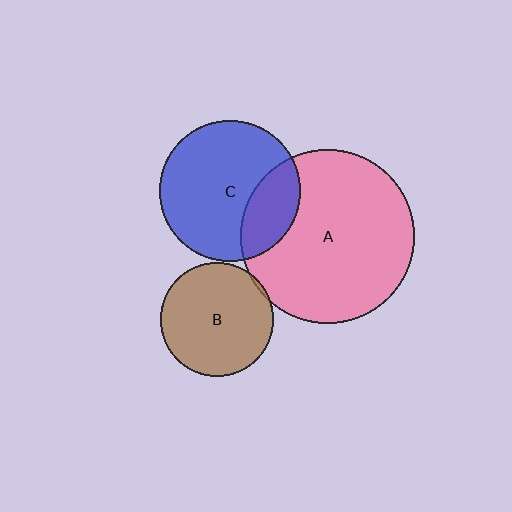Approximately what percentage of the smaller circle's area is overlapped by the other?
Approximately 5%.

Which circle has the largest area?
Circle A (pink).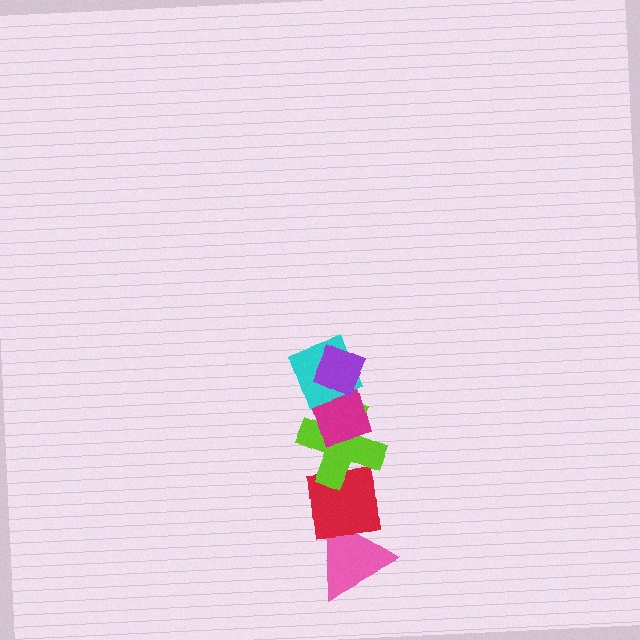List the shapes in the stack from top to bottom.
From top to bottom: the purple diamond, the cyan diamond, the magenta rectangle, the lime cross, the red square, the pink triangle.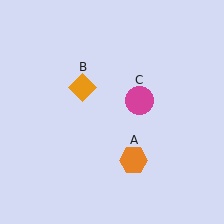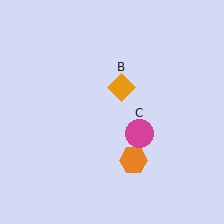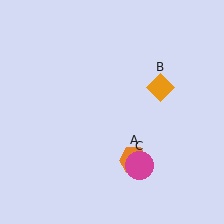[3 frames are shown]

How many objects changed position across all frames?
2 objects changed position: orange diamond (object B), magenta circle (object C).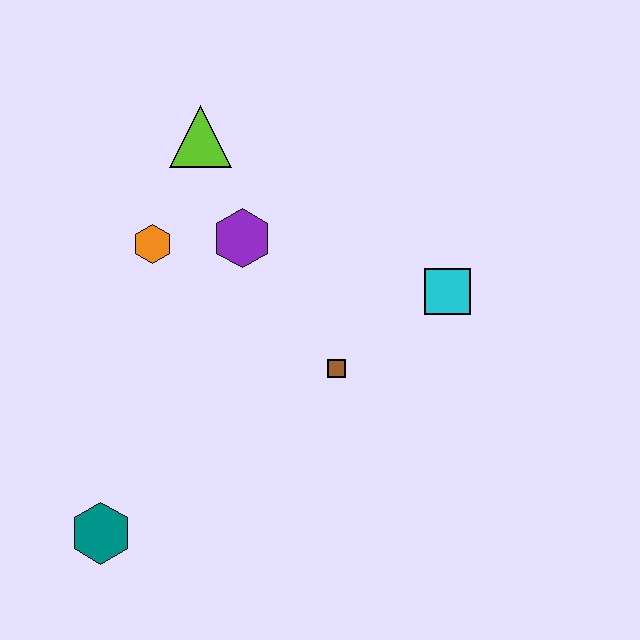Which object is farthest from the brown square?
The teal hexagon is farthest from the brown square.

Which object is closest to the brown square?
The cyan square is closest to the brown square.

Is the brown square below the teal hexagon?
No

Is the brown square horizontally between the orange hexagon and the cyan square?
Yes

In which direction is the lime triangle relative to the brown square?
The lime triangle is above the brown square.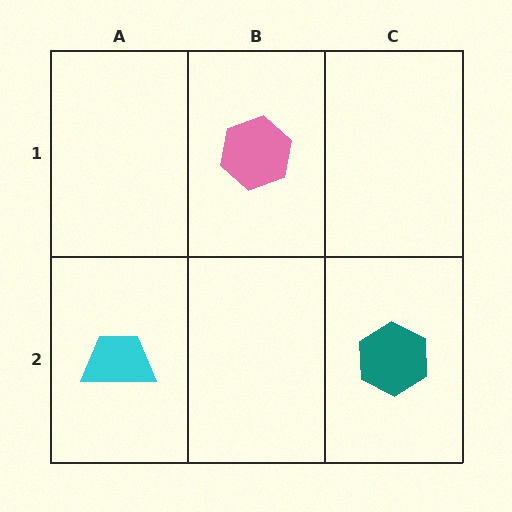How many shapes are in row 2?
2 shapes.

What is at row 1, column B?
A pink hexagon.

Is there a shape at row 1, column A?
No, that cell is empty.